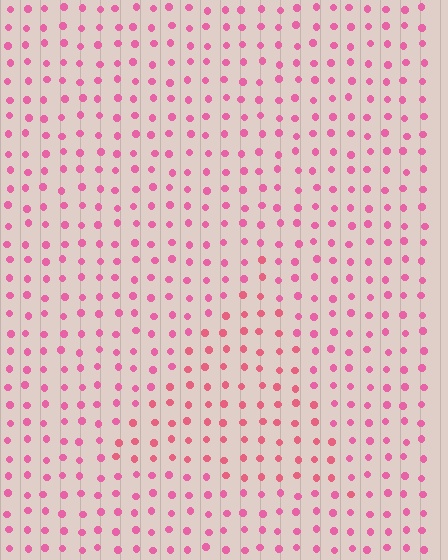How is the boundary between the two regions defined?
The boundary is defined purely by a slight shift in hue (about 17 degrees). Spacing, size, and orientation are identical on both sides.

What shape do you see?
I see a triangle.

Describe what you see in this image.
The image is filled with small pink elements in a uniform arrangement. A triangle-shaped region is visible where the elements are tinted to a slightly different hue, forming a subtle color boundary.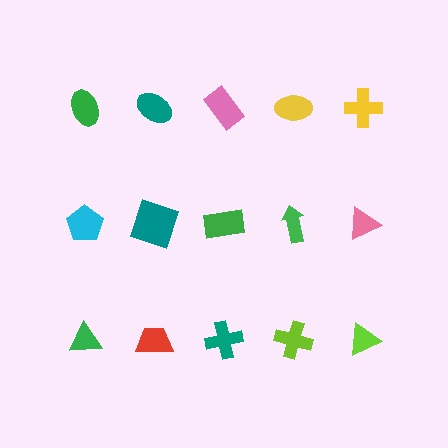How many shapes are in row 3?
5 shapes.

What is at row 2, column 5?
A pink triangle.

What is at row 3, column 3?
A teal cross.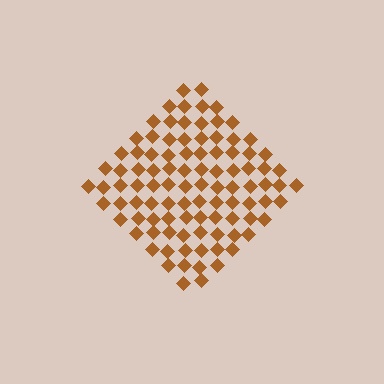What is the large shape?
The large shape is a diamond.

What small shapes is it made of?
It is made of small diamonds.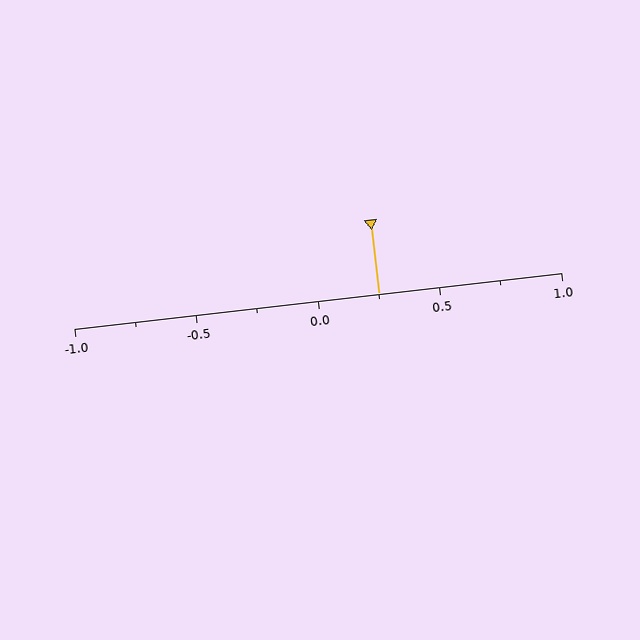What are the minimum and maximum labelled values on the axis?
The axis runs from -1.0 to 1.0.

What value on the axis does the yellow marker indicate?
The marker indicates approximately 0.25.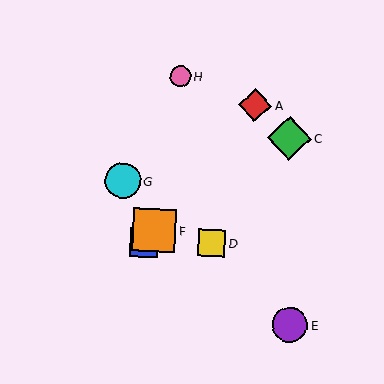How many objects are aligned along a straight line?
3 objects (A, B, F) are aligned along a straight line.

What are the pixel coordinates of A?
Object A is at (255, 105).